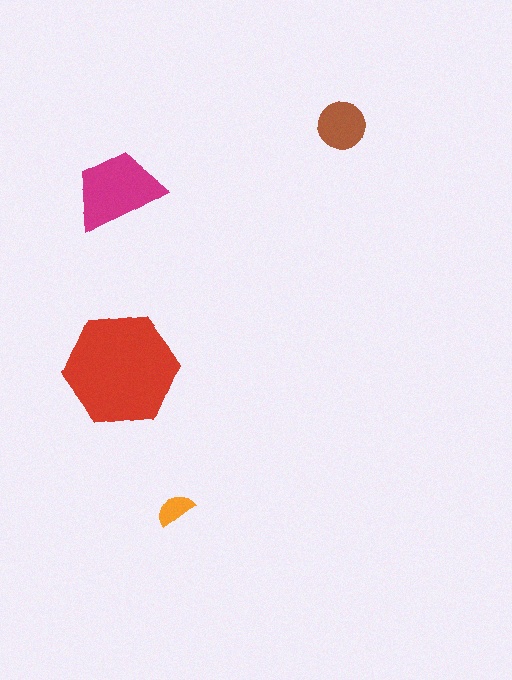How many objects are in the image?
There are 4 objects in the image.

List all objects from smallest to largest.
The orange semicircle, the brown circle, the magenta trapezoid, the red hexagon.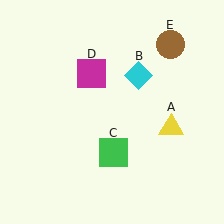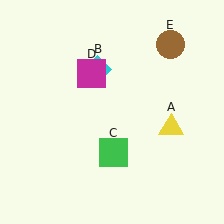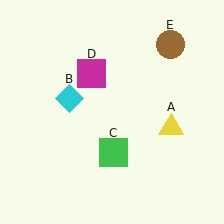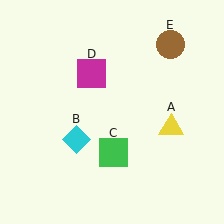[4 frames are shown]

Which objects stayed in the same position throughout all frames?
Yellow triangle (object A) and green square (object C) and magenta square (object D) and brown circle (object E) remained stationary.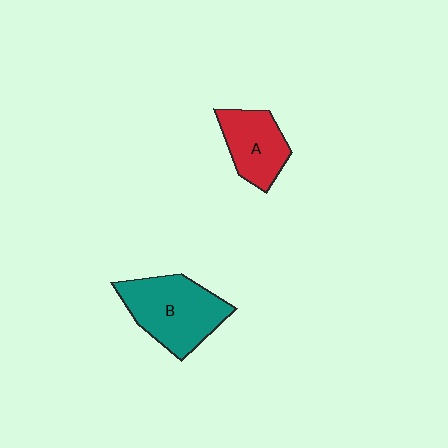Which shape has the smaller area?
Shape A (red).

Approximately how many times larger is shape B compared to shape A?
Approximately 1.5 times.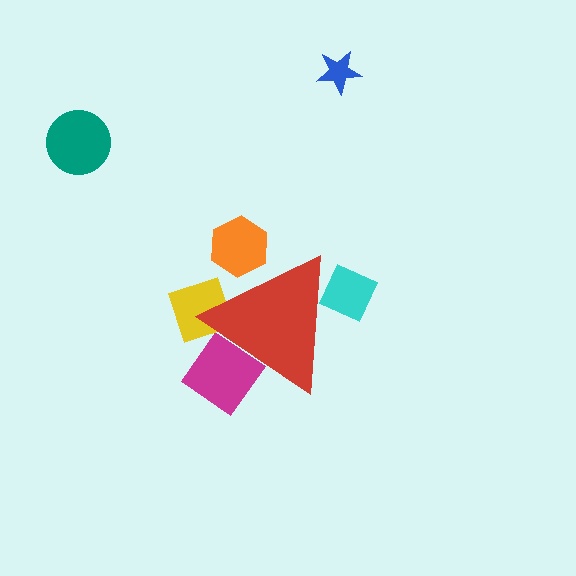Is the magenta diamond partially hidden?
Yes, the magenta diamond is partially hidden behind the red triangle.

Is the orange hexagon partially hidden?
Yes, the orange hexagon is partially hidden behind the red triangle.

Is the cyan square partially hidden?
Yes, the cyan square is partially hidden behind the red triangle.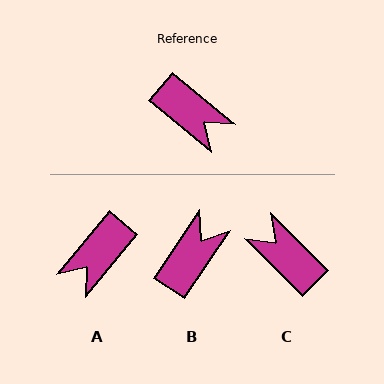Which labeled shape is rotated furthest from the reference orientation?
C, about 174 degrees away.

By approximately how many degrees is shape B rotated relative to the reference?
Approximately 96 degrees counter-clockwise.